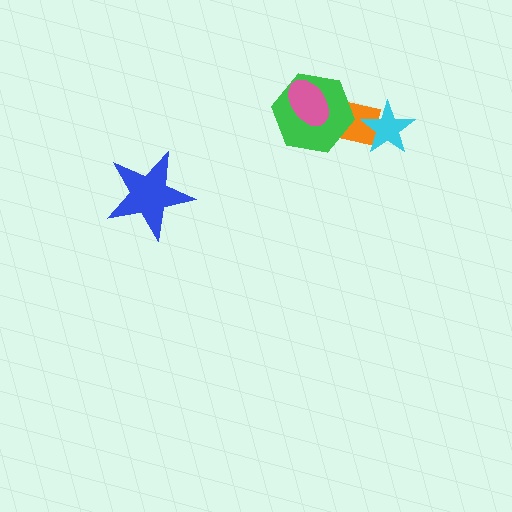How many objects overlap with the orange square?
2 objects overlap with the orange square.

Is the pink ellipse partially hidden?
No, no other shape covers it.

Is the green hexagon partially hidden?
Yes, it is partially covered by another shape.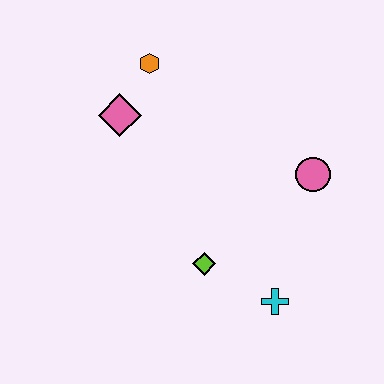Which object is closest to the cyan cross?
The lime diamond is closest to the cyan cross.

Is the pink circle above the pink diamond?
No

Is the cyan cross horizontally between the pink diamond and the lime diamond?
No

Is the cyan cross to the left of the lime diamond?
No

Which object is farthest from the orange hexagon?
The cyan cross is farthest from the orange hexagon.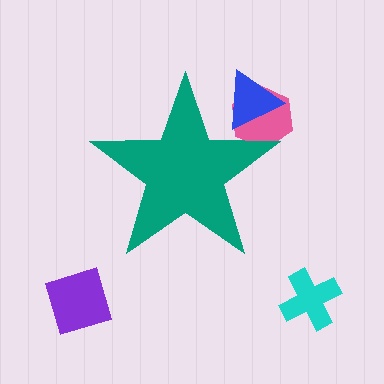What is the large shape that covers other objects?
A teal star.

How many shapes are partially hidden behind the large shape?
2 shapes are partially hidden.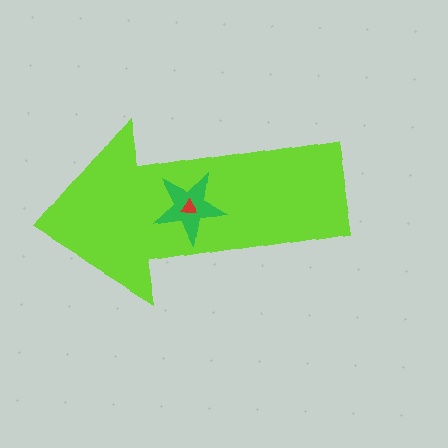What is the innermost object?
The red triangle.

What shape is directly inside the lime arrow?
The green star.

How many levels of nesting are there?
3.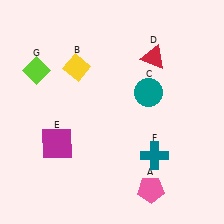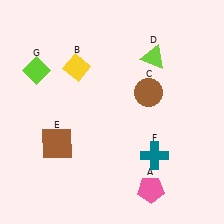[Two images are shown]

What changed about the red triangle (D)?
In Image 1, D is red. In Image 2, it changed to lime.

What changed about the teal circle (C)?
In Image 1, C is teal. In Image 2, it changed to brown.